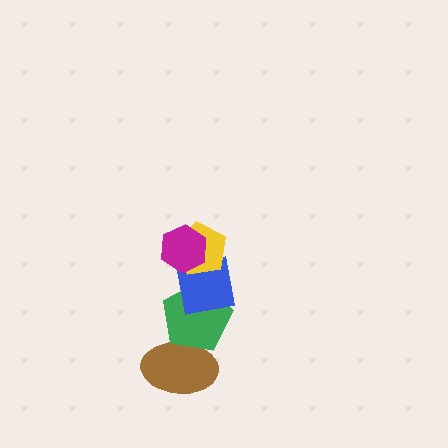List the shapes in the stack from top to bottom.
From top to bottom: the magenta hexagon, the yellow pentagon, the blue square, the green pentagon, the brown ellipse.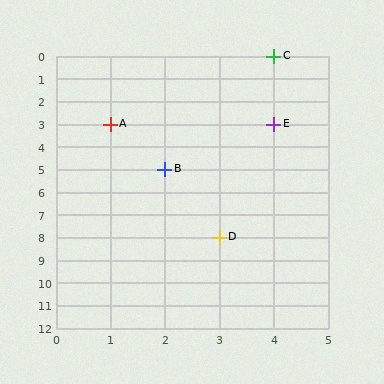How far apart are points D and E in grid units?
Points D and E are 1 column and 5 rows apart (about 5.1 grid units diagonally).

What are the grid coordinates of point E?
Point E is at grid coordinates (4, 3).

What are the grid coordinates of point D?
Point D is at grid coordinates (3, 8).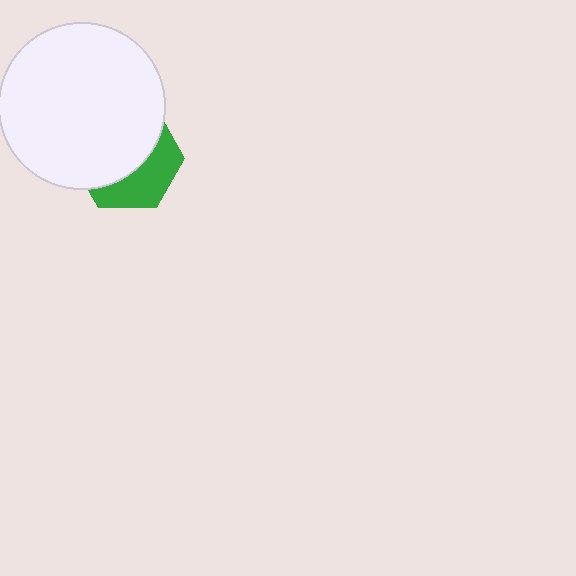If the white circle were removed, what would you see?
You would see the complete green hexagon.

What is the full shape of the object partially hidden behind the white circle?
The partially hidden object is a green hexagon.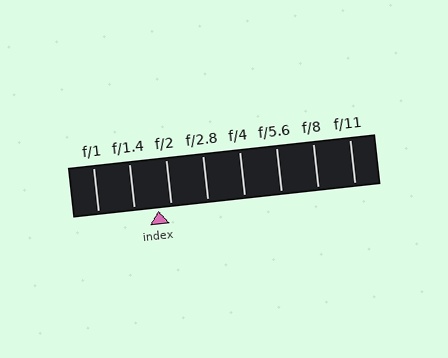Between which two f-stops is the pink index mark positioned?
The index mark is between f/1.4 and f/2.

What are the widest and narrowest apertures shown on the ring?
The widest aperture shown is f/1 and the narrowest is f/11.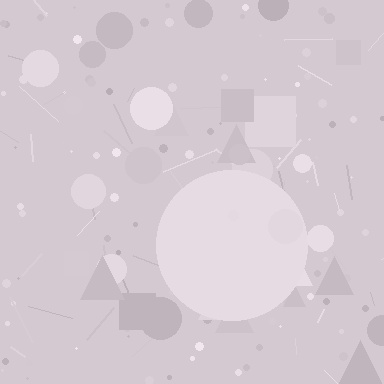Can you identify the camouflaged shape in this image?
The camouflaged shape is a circle.